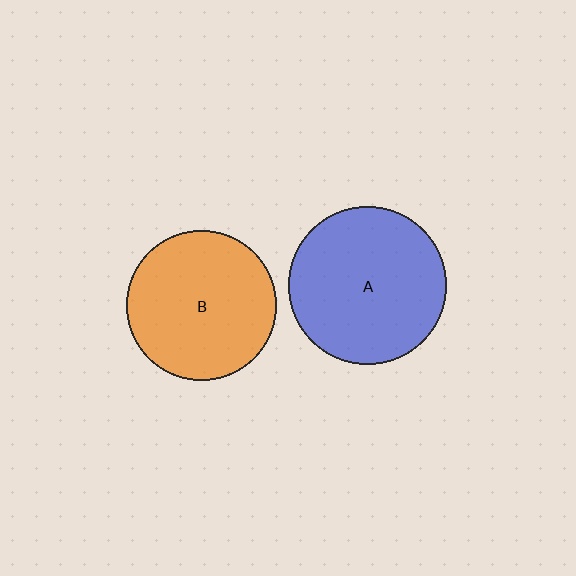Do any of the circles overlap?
No, none of the circles overlap.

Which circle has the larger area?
Circle A (blue).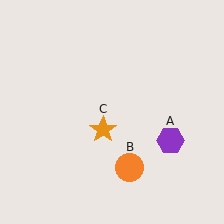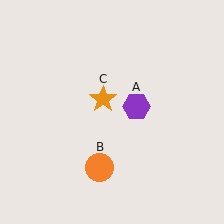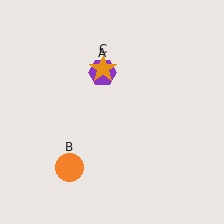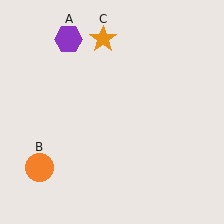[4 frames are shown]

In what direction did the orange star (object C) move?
The orange star (object C) moved up.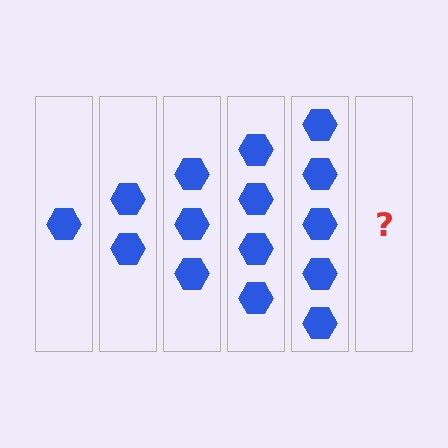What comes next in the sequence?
The next element should be 6 hexagons.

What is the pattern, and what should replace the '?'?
The pattern is that each step adds one more hexagon. The '?' should be 6 hexagons.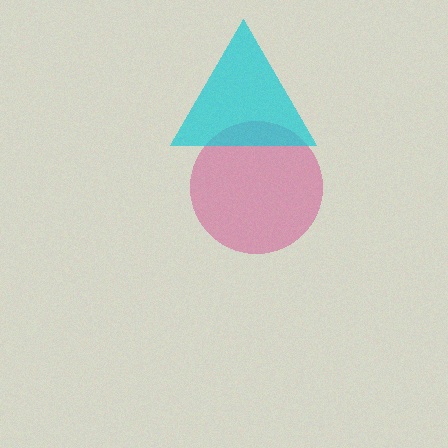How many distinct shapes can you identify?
There are 2 distinct shapes: a magenta circle, a cyan triangle.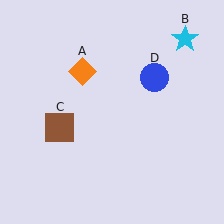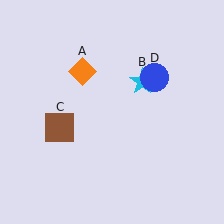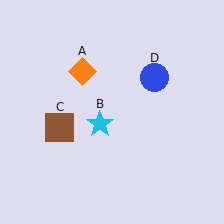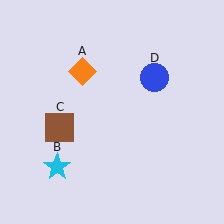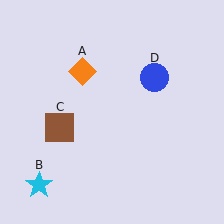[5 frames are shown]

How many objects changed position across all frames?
1 object changed position: cyan star (object B).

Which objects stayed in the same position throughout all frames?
Orange diamond (object A) and brown square (object C) and blue circle (object D) remained stationary.